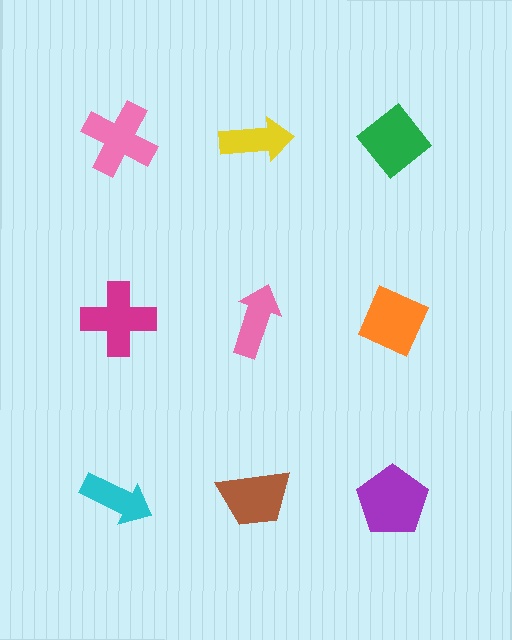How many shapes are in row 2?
3 shapes.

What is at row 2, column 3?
An orange diamond.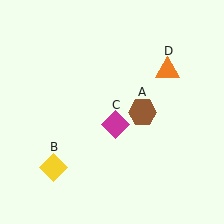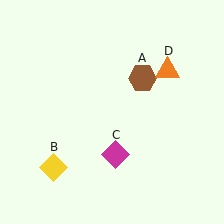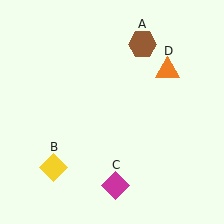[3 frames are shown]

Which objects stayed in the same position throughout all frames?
Yellow diamond (object B) and orange triangle (object D) remained stationary.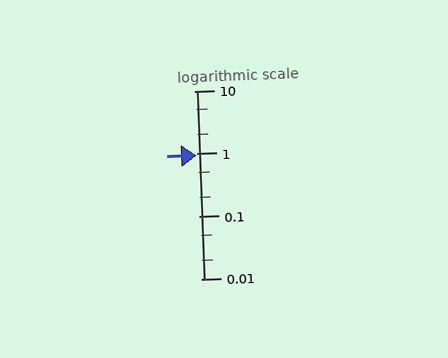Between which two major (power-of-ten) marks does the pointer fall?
The pointer is between 0.1 and 1.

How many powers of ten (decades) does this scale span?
The scale spans 3 decades, from 0.01 to 10.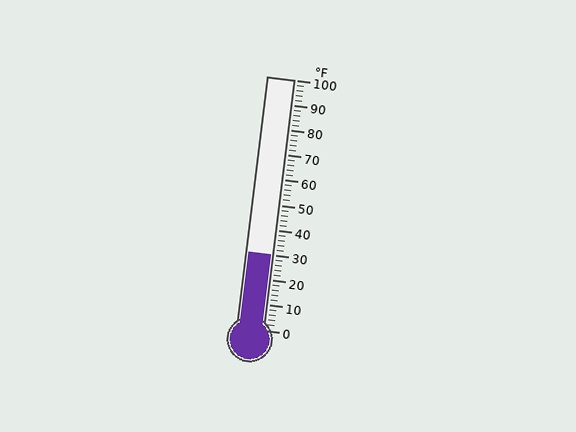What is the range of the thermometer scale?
The thermometer scale ranges from 0°F to 100°F.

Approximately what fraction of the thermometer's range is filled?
The thermometer is filled to approximately 30% of its range.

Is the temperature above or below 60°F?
The temperature is below 60°F.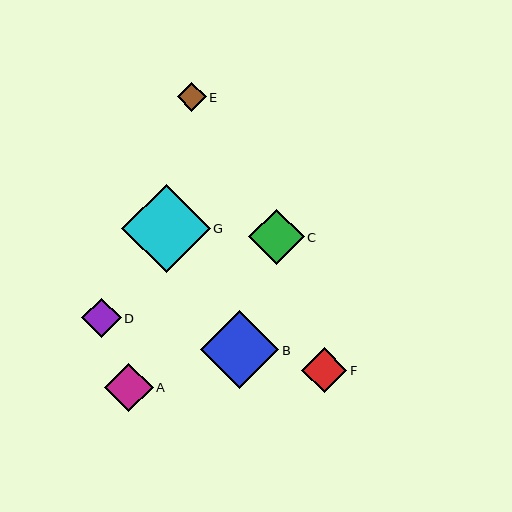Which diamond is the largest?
Diamond G is the largest with a size of approximately 88 pixels.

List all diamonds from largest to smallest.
From largest to smallest: G, B, C, A, F, D, E.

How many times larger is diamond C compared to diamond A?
Diamond C is approximately 1.1 times the size of diamond A.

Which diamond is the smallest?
Diamond E is the smallest with a size of approximately 29 pixels.